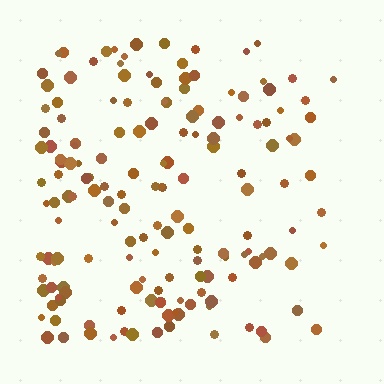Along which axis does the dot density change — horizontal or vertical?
Horizontal.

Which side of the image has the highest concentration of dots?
The left.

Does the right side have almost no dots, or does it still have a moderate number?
Still a moderate number, just noticeably fewer than the left.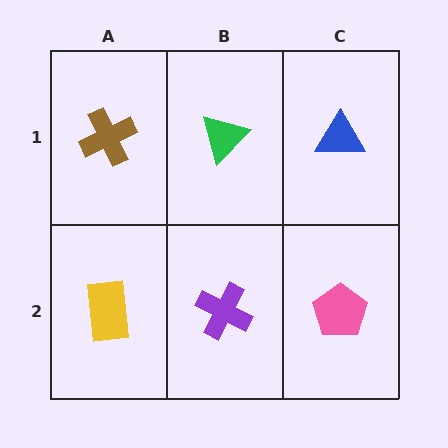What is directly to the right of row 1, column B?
A blue triangle.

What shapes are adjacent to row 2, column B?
A green triangle (row 1, column B), a yellow rectangle (row 2, column A), a pink pentagon (row 2, column C).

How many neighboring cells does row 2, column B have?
3.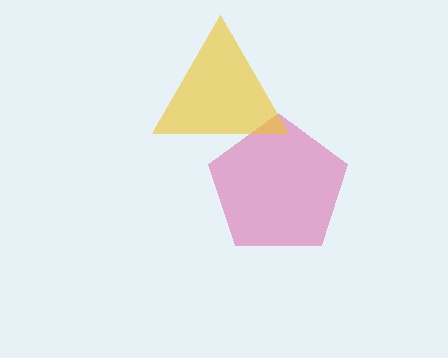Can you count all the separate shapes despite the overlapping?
Yes, there are 2 separate shapes.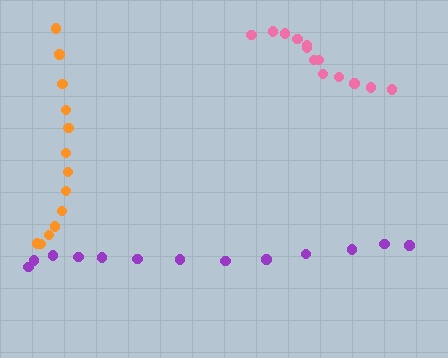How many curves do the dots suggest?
There are 3 distinct paths.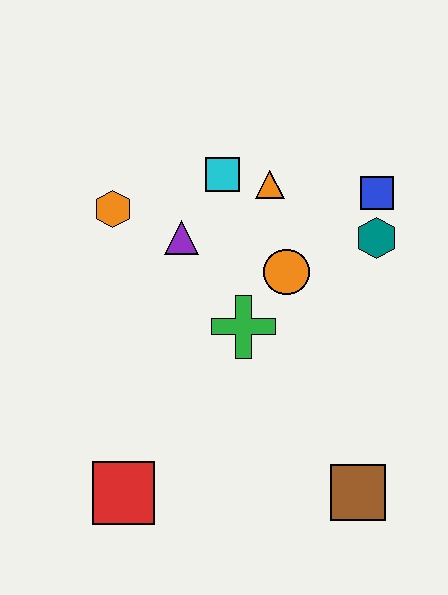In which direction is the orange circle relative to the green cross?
The orange circle is above the green cross.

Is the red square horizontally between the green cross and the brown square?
No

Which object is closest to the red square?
The green cross is closest to the red square.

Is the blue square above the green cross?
Yes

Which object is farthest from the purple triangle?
The brown square is farthest from the purple triangle.